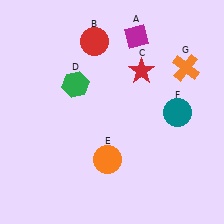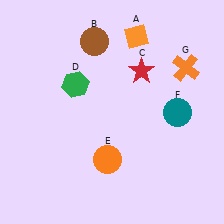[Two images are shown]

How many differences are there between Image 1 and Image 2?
There are 2 differences between the two images.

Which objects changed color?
A changed from magenta to orange. B changed from red to brown.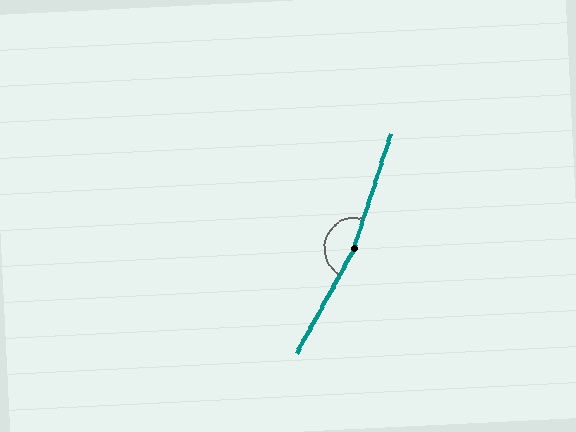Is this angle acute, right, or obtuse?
It is obtuse.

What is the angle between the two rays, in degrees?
Approximately 169 degrees.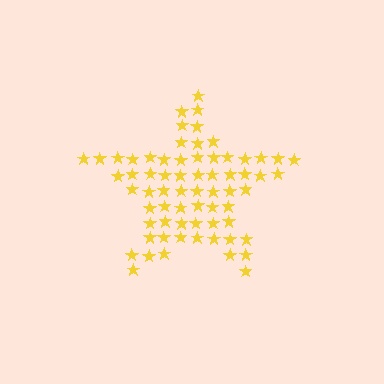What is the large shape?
The large shape is a star.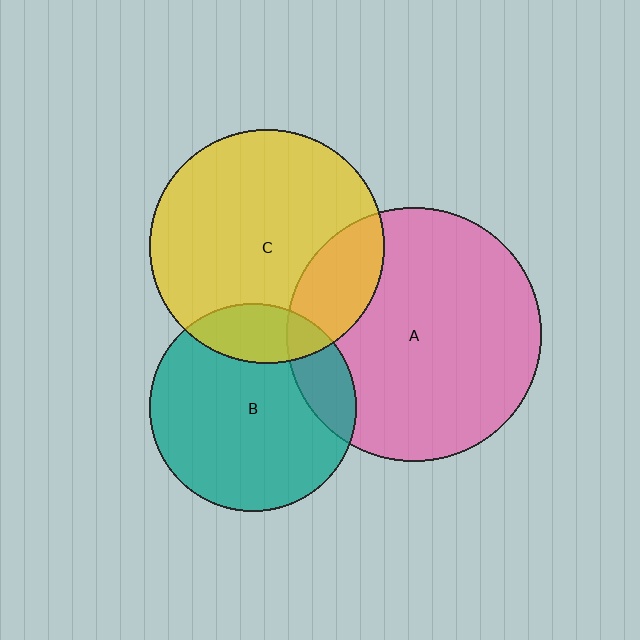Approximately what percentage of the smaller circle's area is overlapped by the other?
Approximately 15%.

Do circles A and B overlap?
Yes.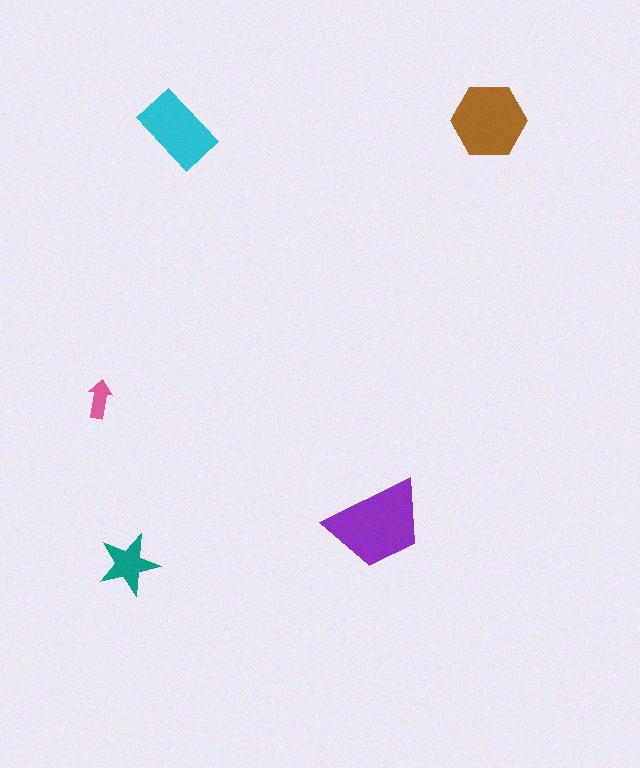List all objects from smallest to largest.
The pink arrow, the teal star, the cyan rectangle, the brown hexagon, the purple trapezoid.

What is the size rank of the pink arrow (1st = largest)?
5th.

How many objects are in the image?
There are 5 objects in the image.